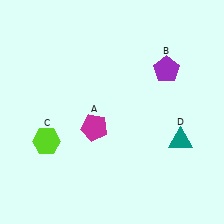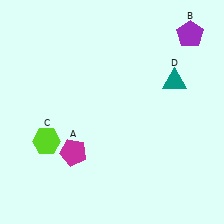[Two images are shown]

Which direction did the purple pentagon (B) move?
The purple pentagon (B) moved up.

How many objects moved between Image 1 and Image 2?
3 objects moved between the two images.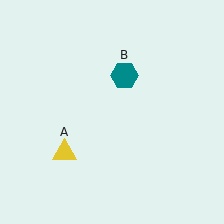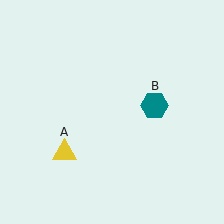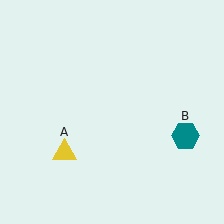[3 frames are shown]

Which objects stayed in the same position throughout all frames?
Yellow triangle (object A) remained stationary.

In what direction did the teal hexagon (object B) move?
The teal hexagon (object B) moved down and to the right.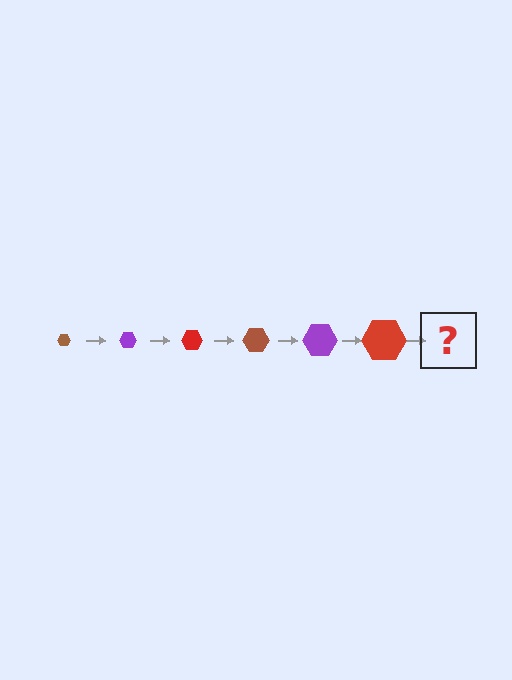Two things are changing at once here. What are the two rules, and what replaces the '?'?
The two rules are that the hexagon grows larger each step and the color cycles through brown, purple, and red. The '?' should be a brown hexagon, larger than the previous one.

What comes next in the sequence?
The next element should be a brown hexagon, larger than the previous one.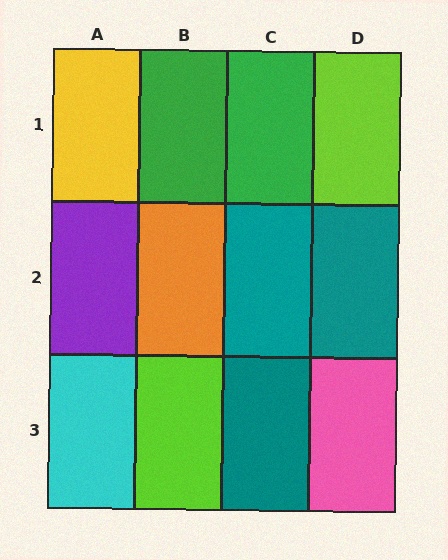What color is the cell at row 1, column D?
Lime.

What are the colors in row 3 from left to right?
Cyan, lime, teal, pink.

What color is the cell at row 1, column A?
Yellow.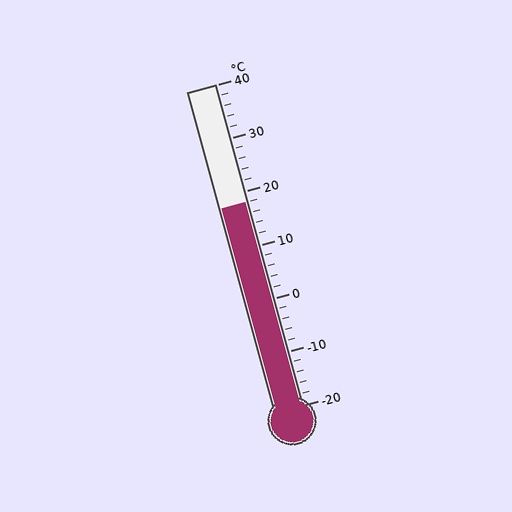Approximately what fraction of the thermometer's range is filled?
The thermometer is filled to approximately 65% of its range.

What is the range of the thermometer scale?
The thermometer scale ranges from -20°C to 40°C.